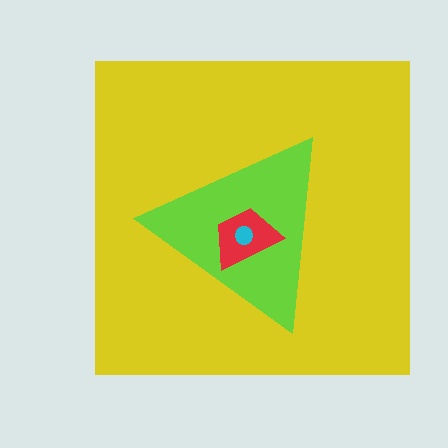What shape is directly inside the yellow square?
The lime triangle.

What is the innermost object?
The cyan circle.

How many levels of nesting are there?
4.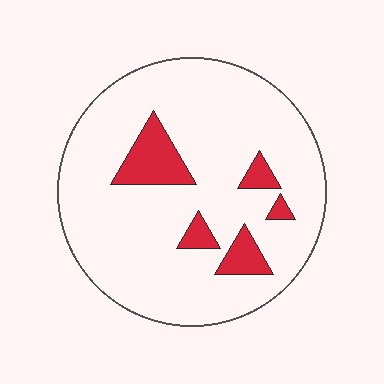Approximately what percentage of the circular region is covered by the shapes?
Approximately 10%.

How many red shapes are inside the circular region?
5.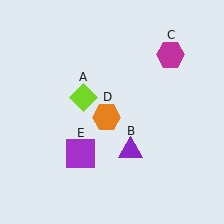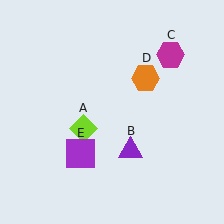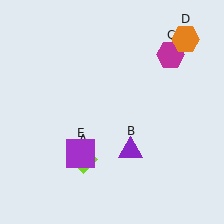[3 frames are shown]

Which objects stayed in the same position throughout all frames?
Purple triangle (object B) and magenta hexagon (object C) and purple square (object E) remained stationary.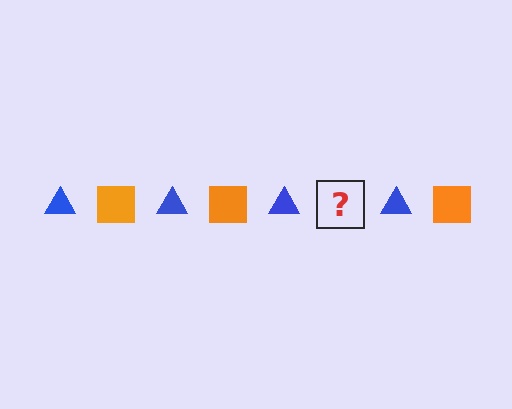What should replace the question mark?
The question mark should be replaced with an orange square.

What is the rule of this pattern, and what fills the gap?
The rule is that the pattern alternates between blue triangle and orange square. The gap should be filled with an orange square.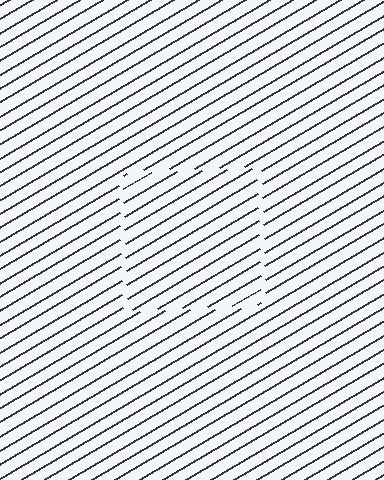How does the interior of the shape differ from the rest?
The interior of the shape contains the same grating, shifted by half a period — the contour is defined by the phase discontinuity where line-ends from the inner and outer gratings abut.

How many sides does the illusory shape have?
4 sides — the line-ends trace a square.